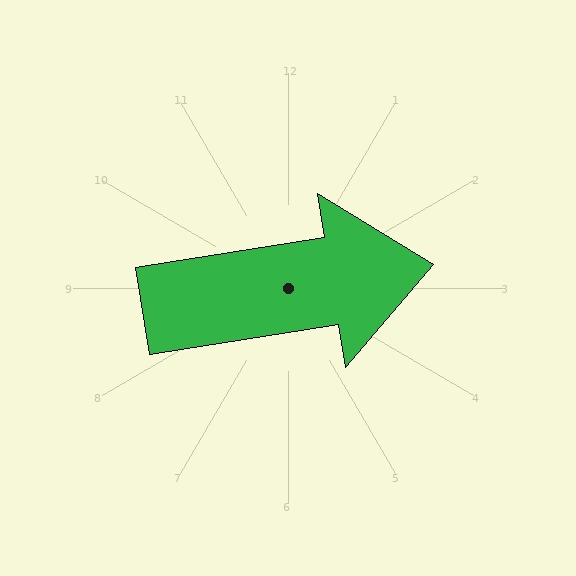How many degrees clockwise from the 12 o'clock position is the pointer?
Approximately 81 degrees.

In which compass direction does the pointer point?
East.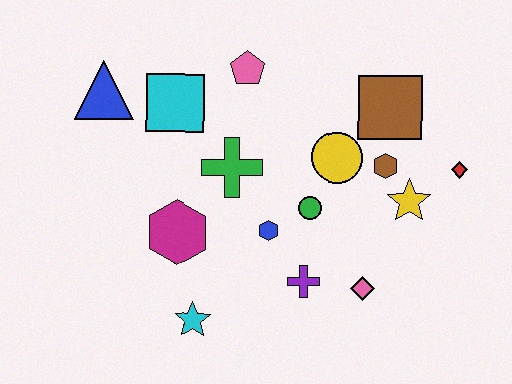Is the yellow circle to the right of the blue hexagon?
Yes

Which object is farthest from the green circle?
The blue triangle is farthest from the green circle.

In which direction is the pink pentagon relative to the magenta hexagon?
The pink pentagon is above the magenta hexagon.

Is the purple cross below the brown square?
Yes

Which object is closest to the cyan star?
The magenta hexagon is closest to the cyan star.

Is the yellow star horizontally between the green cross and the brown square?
No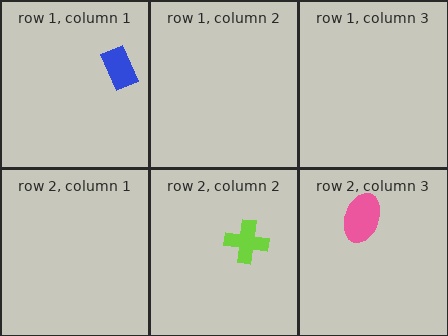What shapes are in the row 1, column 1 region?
The blue rectangle.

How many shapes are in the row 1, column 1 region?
1.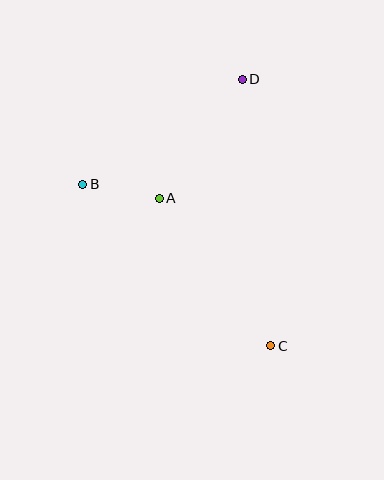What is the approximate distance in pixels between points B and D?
The distance between B and D is approximately 191 pixels.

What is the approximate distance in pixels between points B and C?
The distance between B and C is approximately 248 pixels.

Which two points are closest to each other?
Points A and B are closest to each other.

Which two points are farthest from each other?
Points C and D are farthest from each other.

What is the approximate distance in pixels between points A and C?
The distance between A and C is approximately 185 pixels.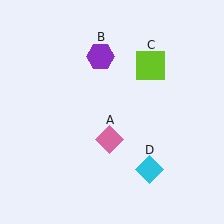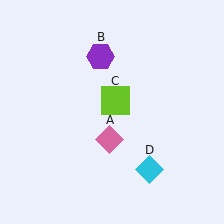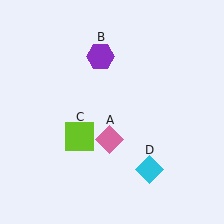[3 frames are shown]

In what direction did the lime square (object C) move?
The lime square (object C) moved down and to the left.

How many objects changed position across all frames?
1 object changed position: lime square (object C).